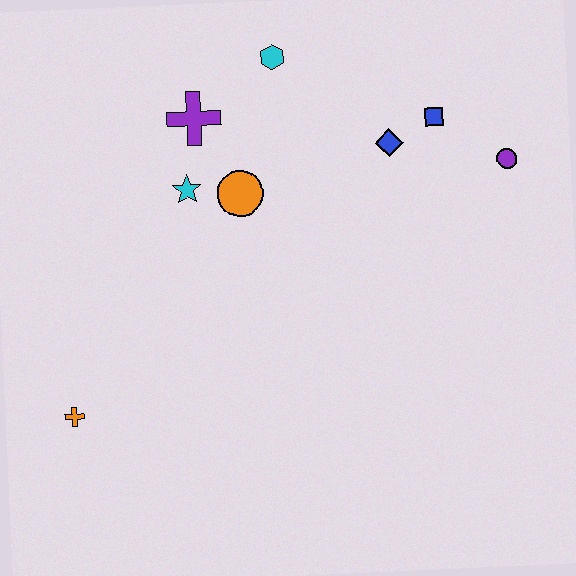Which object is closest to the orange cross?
The cyan star is closest to the orange cross.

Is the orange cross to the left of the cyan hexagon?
Yes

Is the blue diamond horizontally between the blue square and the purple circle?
No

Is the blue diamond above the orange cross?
Yes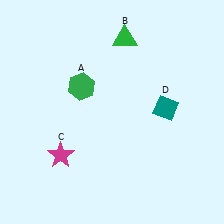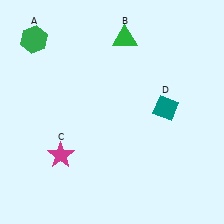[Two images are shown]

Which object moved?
The green hexagon (A) moved left.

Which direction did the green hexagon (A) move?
The green hexagon (A) moved left.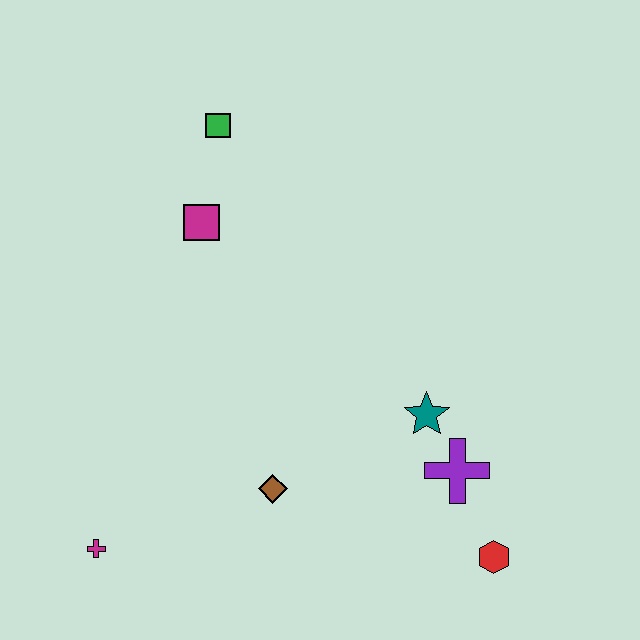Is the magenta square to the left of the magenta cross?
No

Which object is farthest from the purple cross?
The green square is farthest from the purple cross.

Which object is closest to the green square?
The magenta square is closest to the green square.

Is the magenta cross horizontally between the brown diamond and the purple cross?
No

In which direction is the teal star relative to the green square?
The teal star is below the green square.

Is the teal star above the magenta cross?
Yes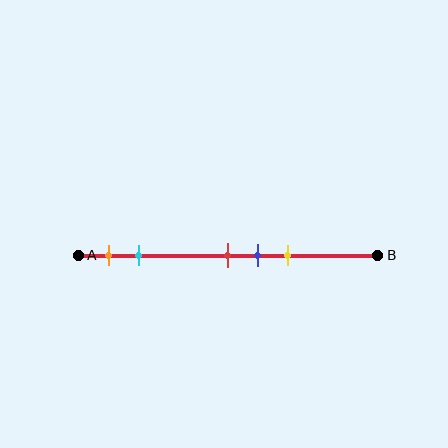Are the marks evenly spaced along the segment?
No, the marks are not evenly spaced.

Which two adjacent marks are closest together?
The red and blue marks are the closest adjacent pair.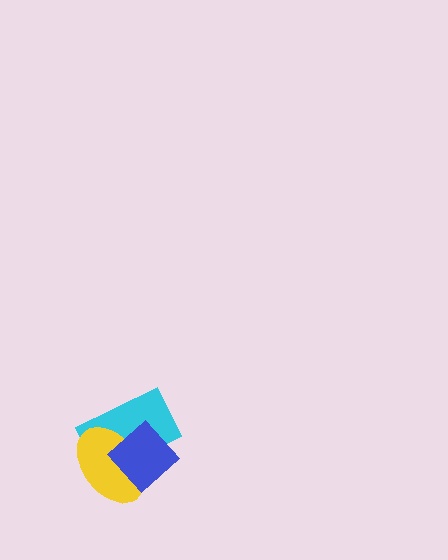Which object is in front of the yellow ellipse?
The blue diamond is in front of the yellow ellipse.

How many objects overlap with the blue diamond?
2 objects overlap with the blue diamond.